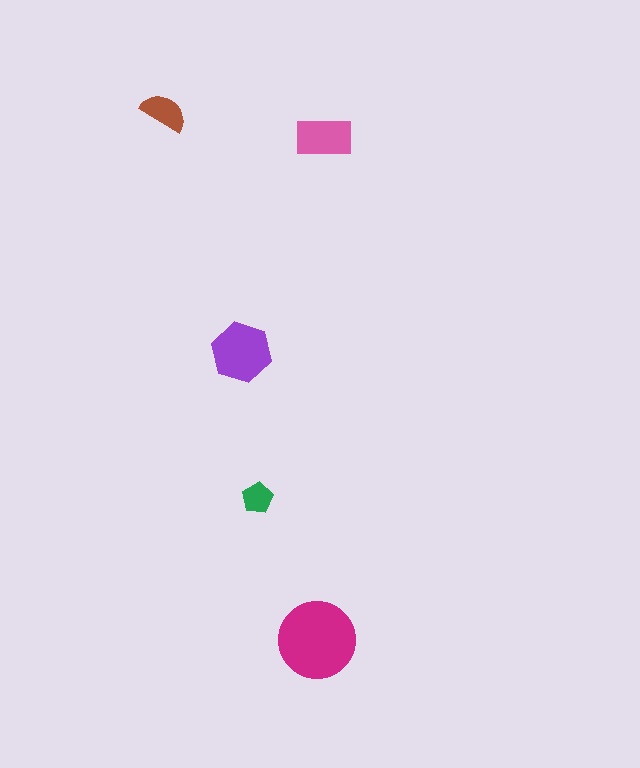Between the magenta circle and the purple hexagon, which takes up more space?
The magenta circle.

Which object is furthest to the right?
The pink rectangle is rightmost.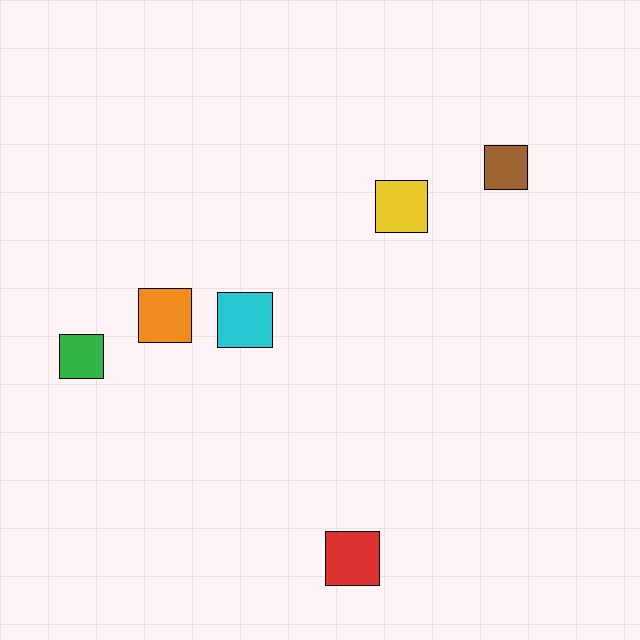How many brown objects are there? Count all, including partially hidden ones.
There is 1 brown object.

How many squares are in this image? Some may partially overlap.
There are 6 squares.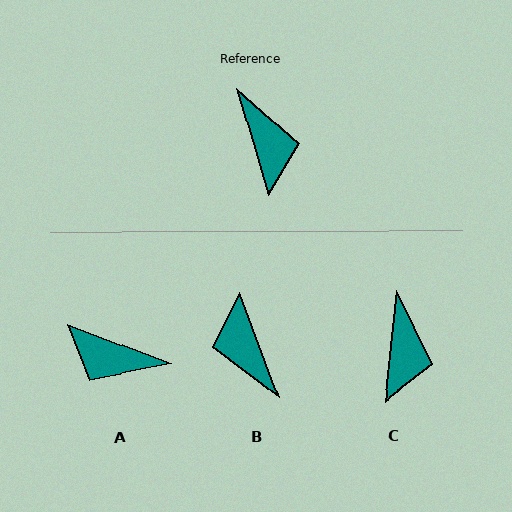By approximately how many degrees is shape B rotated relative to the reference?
Approximately 176 degrees clockwise.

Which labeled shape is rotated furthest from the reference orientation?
B, about 176 degrees away.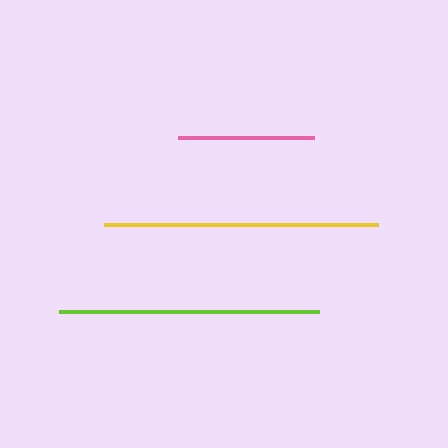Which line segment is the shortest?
The pink line is the shortest at approximately 136 pixels.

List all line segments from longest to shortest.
From longest to shortest: yellow, lime, pink.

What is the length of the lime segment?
The lime segment is approximately 260 pixels long.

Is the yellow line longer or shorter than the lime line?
The yellow line is longer than the lime line.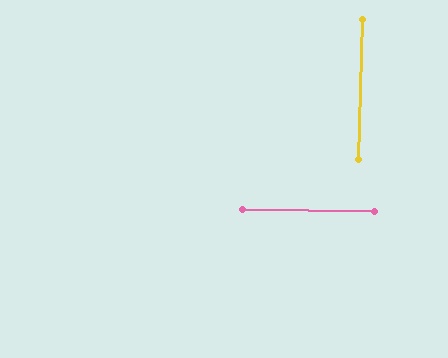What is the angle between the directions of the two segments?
Approximately 89 degrees.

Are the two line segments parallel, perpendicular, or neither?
Perpendicular — they meet at approximately 89°.